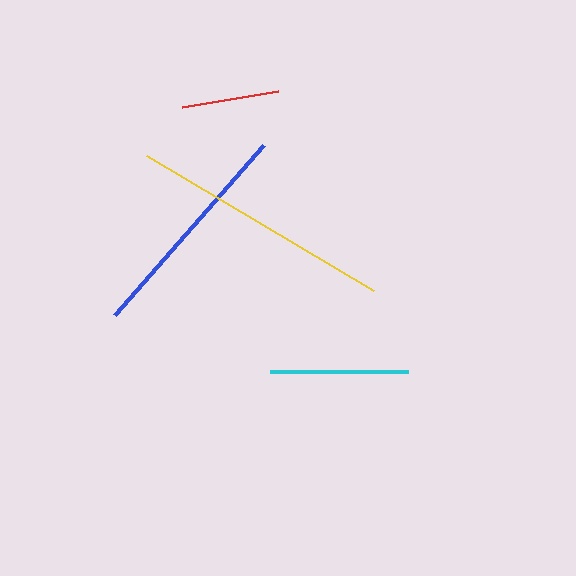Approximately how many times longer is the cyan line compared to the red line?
The cyan line is approximately 1.4 times the length of the red line.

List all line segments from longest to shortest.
From longest to shortest: yellow, blue, cyan, red.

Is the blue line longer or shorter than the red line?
The blue line is longer than the red line.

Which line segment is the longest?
The yellow line is the longest at approximately 264 pixels.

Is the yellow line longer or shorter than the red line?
The yellow line is longer than the red line.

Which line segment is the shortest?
The red line is the shortest at approximately 97 pixels.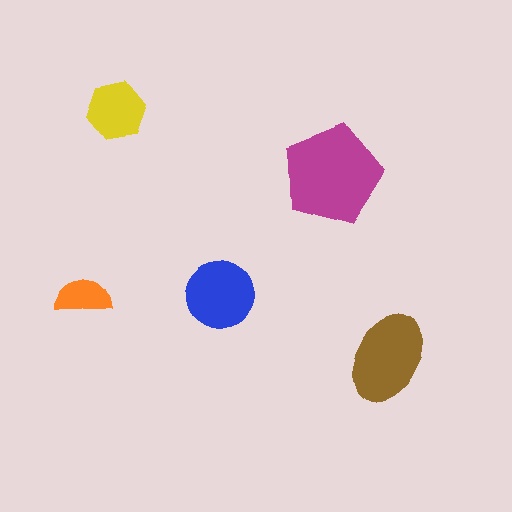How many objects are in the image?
There are 5 objects in the image.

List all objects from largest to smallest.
The magenta pentagon, the brown ellipse, the blue circle, the yellow hexagon, the orange semicircle.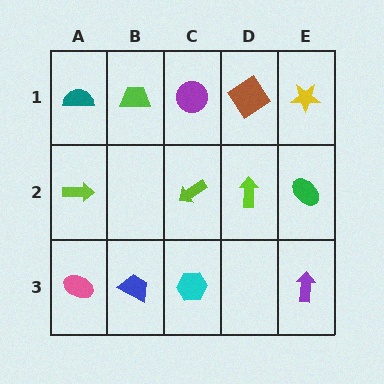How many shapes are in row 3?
4 shapes.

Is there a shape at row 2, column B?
No, that cell is empty.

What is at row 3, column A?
A pink ellipse.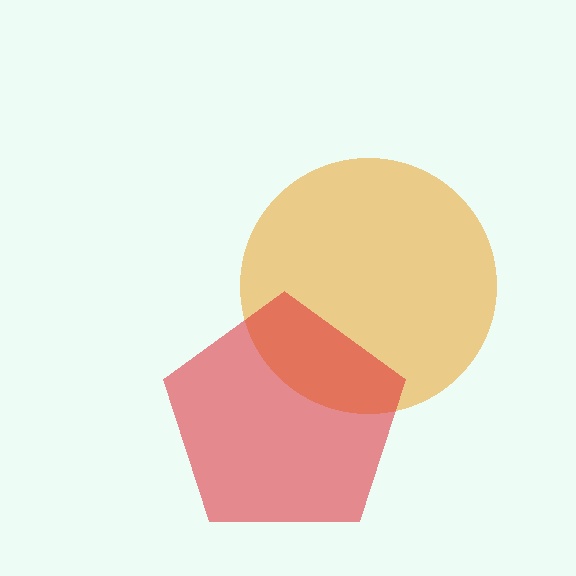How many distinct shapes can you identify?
There are 2 distinct shapes: an orange circle, a red pentagon.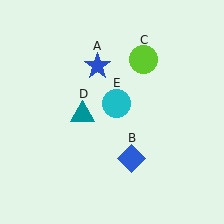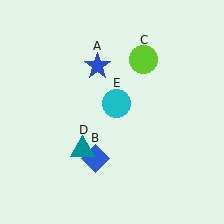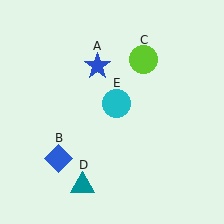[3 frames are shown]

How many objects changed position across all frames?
2 objects changed position: blue diamond (object B), teal triangle (object D).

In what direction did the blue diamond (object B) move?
The blue diamond (object B) moved left.